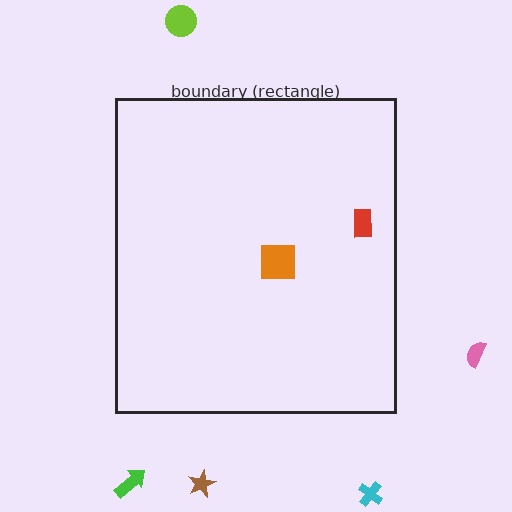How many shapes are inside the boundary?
2 inside, 5 outside.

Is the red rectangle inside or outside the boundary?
Inside.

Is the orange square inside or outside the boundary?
Inside.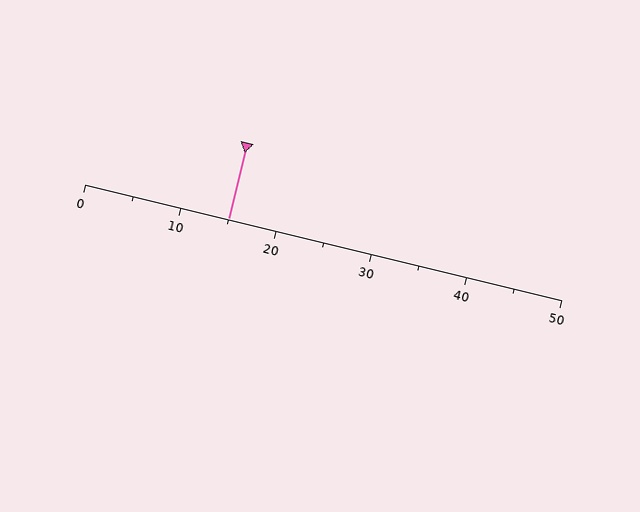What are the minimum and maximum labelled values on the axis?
The axis runs from 0 to 50.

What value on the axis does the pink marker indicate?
The marker indicates approximately 15.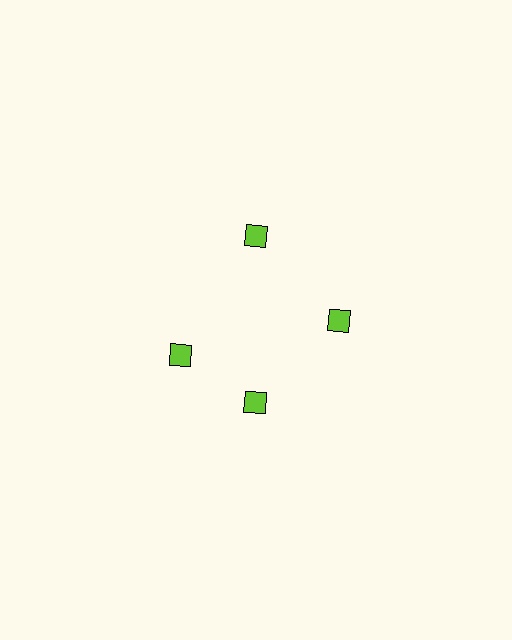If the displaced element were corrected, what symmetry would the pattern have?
It would have 4-fold rotational symmetry — the pattern would map onto itself every 90 degrees.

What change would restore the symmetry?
The symmetry would be restored by rotating it back into even spacing with its neighbors so that all 4 diamonds sit at equal angles and equal distance from the center.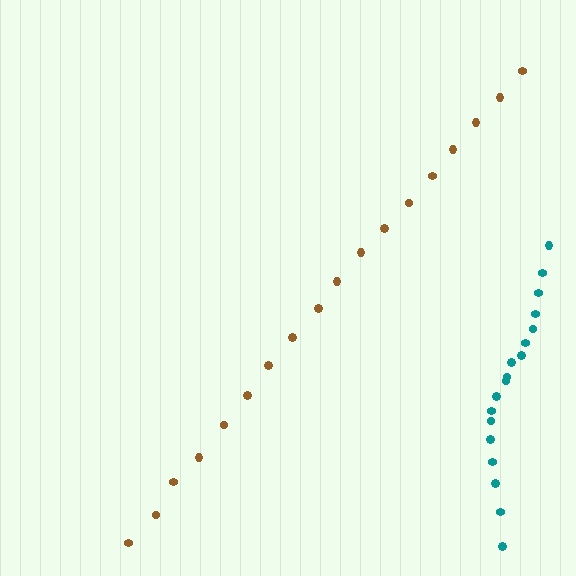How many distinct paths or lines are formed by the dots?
There are 2 distinct paths.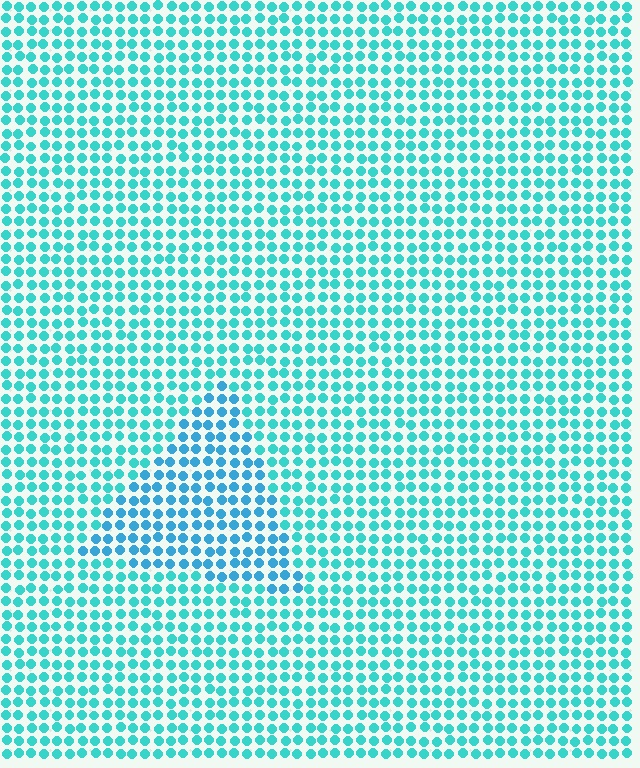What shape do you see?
I see a triangle.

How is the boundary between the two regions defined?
The boundary is defined purely by a slight shift in hue (about 23 degrees). Spacing, size, and orientation are identical on both sides.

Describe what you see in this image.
The image is filled with small cyan elements in a uniform arrangement. A triangle-shaped region is visible where the elements are tinted to a slightly different hue, forming a subtle color boundary.